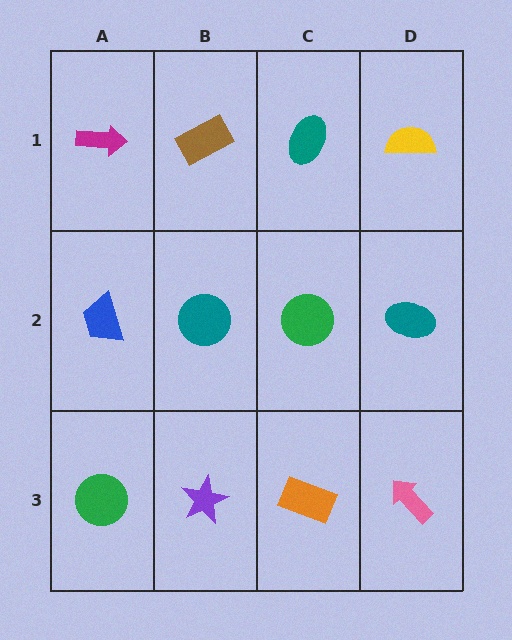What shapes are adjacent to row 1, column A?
A blue trapezoid (row 2, column A), a brown rectangle (row 1, column B).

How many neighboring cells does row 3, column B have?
3.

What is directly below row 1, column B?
A teal circle.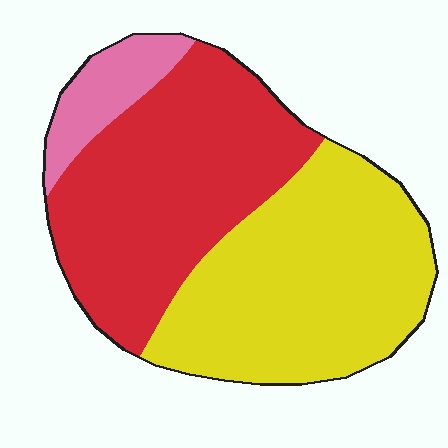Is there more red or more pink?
Red.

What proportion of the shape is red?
Red takes up between a third and a half of the shape.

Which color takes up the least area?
Pink, at roughly 10%.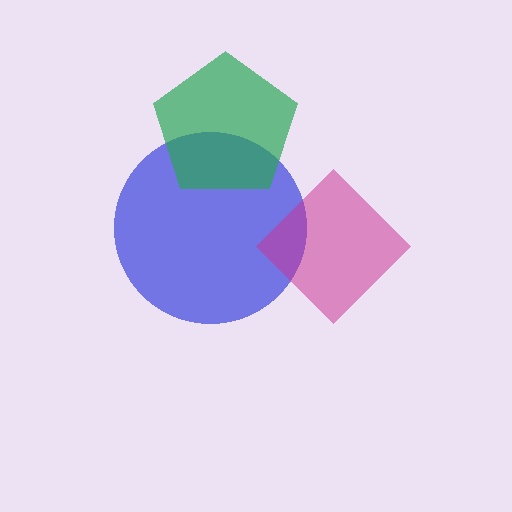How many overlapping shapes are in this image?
There are 3 overlapping shapes in the image.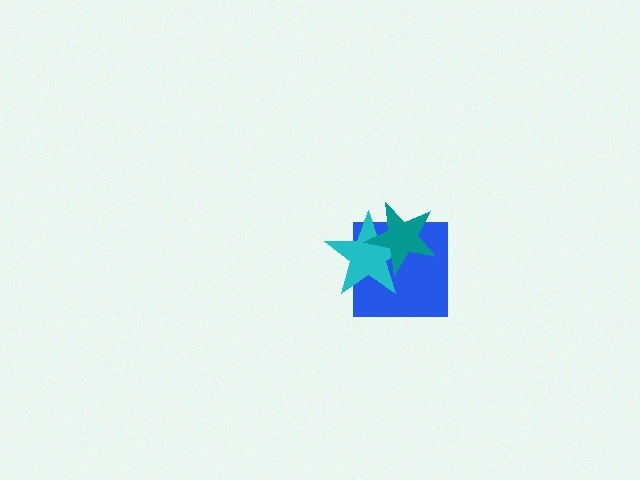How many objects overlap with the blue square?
2 objects overlap with the blue square.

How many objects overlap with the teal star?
2 objects overlap with the teal star.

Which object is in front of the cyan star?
The teal star is in front of the cyan star.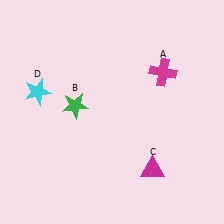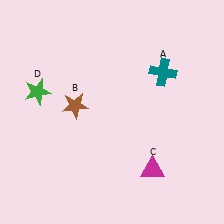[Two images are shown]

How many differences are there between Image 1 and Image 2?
There are 3 differences between the two images.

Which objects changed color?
A changed from magenta to teal. B changed from green to brown. D changed from cyan to green.